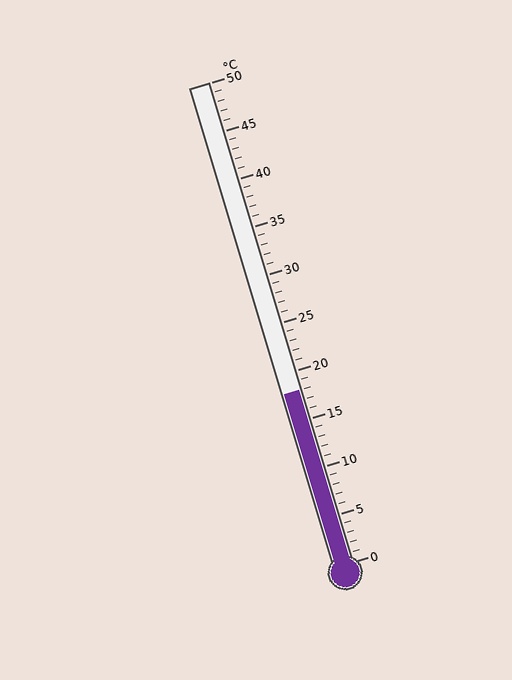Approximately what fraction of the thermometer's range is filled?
The thermometer is filled to approximately 35% of its range.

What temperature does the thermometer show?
The thermometer shows approximately 18°C.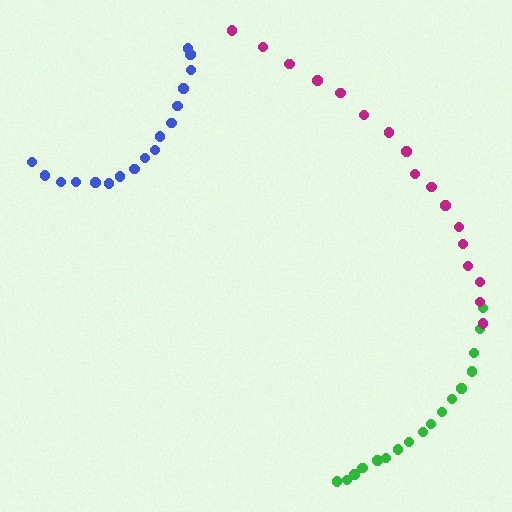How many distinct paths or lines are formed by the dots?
There are 3 distinct paths.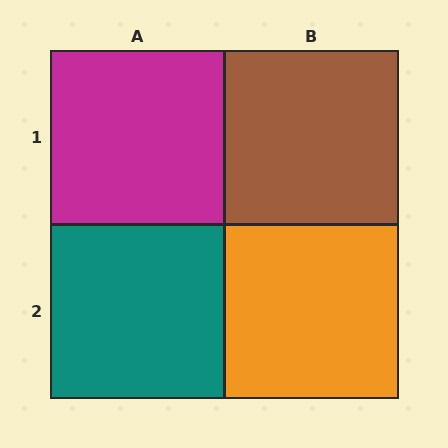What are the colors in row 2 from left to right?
Teal, orange.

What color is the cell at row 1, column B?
Brown.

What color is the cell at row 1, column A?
Magenta.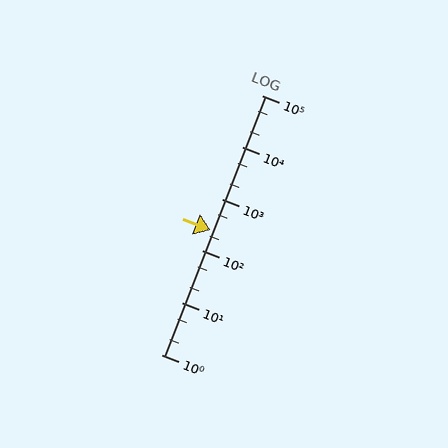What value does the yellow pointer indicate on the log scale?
The pointer indicates approximately 250.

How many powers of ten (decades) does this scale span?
The scale spans 5 decades, from 1 to 100000.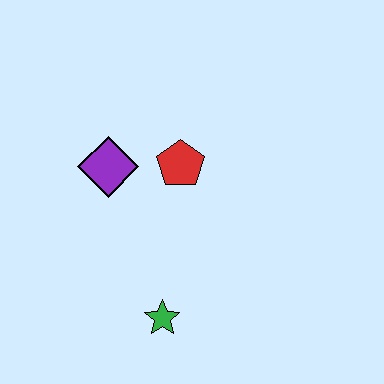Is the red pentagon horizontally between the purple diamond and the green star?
No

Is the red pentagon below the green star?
No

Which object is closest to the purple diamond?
The red pentagon is closest to the purple diamond.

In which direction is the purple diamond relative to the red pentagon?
The purple diamond is to the left of the red pentagon.